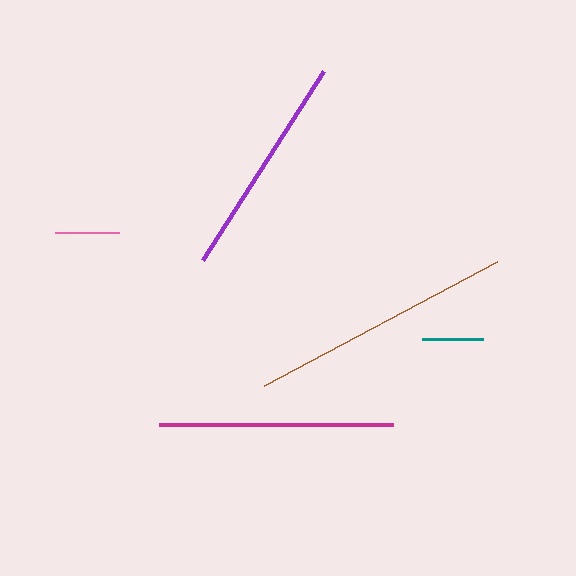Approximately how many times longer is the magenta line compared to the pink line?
The magenta line is approximately 3.7 times the length of the pink line.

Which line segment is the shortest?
The teal line is the shortest at approximately 61 pixels.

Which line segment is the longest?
The brown line is the longest at approximately 264 pixels.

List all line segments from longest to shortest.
From longest to shortest: brown, magenta, purple, pink, teal.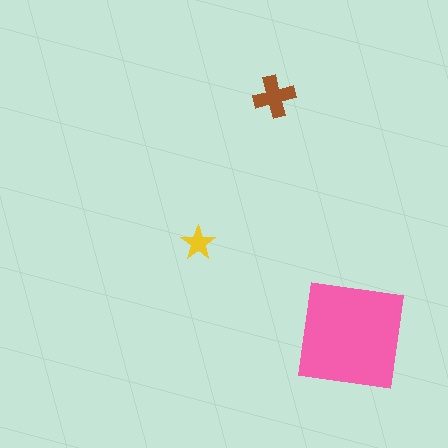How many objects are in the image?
There are 3 objects in the image.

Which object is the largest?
The pink square.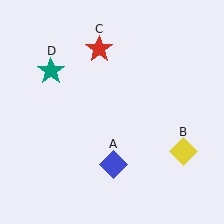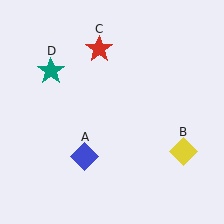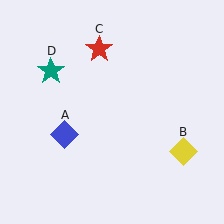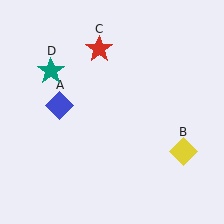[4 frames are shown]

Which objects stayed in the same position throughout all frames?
Yellow diamond (object B) and red star (object C) and teal star (object D) remained stationary.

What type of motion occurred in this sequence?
The blue diamond (object A) rotated clockwise around the center of the scene.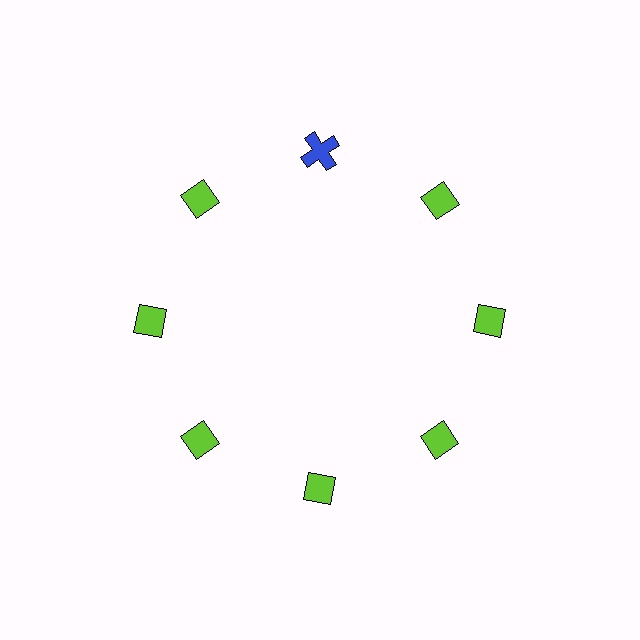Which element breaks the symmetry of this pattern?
The blue cross at roughly the 12 o'clock position breaks the symmetry. All other shapes are lime diamonds.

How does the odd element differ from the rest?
It differs in both color (blue instead of lime) and shape (cross instead of diamond).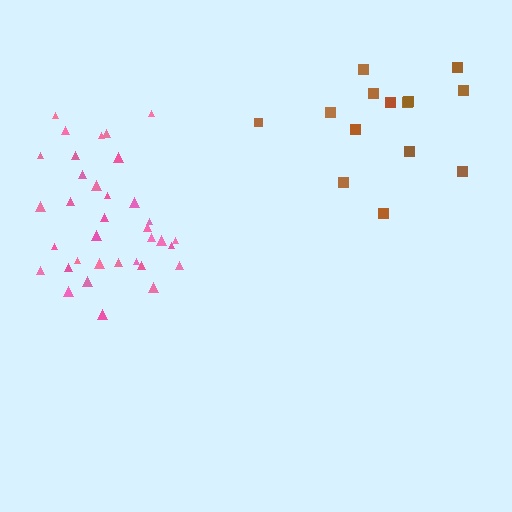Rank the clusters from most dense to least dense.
pink, brown.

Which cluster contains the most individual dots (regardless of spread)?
Pink (35).